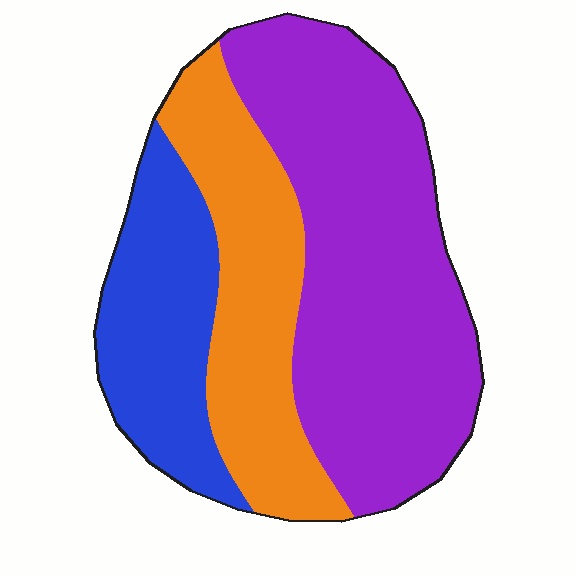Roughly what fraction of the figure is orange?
Orange covers roughly 25% of the figure.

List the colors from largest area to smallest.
From largest to smallest: purple, orange, blue.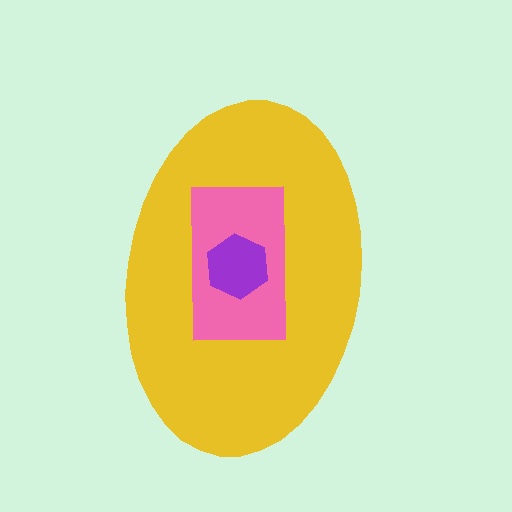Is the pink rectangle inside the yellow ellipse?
Yes.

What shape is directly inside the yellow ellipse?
The pink rectangle.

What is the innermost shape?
The purple hexagon.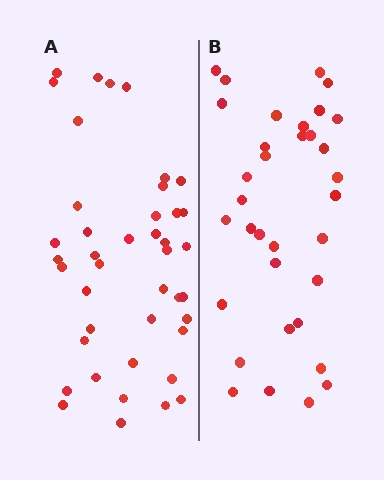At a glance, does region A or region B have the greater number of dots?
Region A (the left region) has more dots.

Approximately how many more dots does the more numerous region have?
Region A has roughly 8 or so more dots than region B.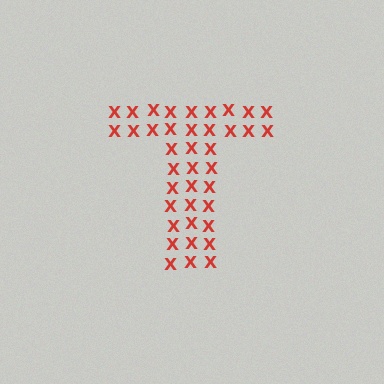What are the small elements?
The small elements are letter X's.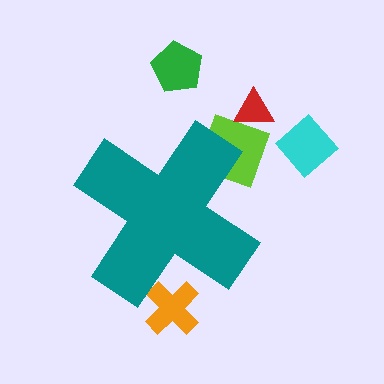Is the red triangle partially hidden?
No, the red triangle is fully visible.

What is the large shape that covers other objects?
A teal cross.